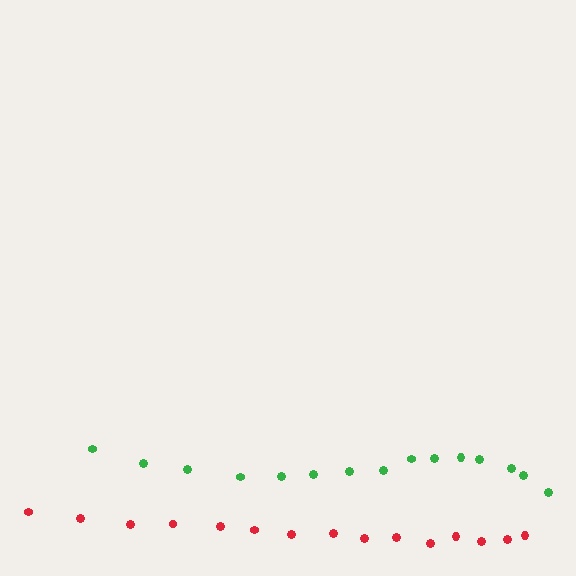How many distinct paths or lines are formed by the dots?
There are 2 distinct paths.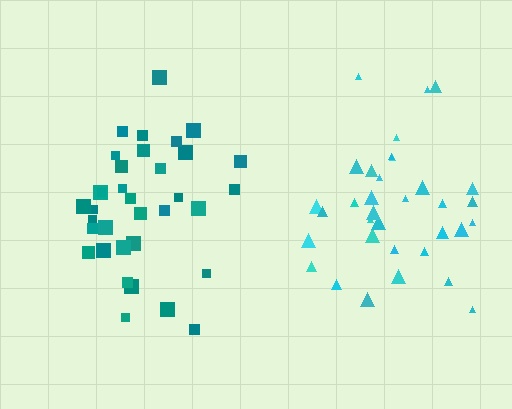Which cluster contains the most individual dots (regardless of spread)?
Teal (35).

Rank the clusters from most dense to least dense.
teal, cyan.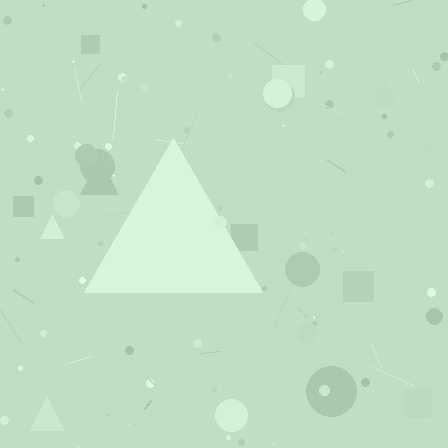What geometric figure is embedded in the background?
A triangle is embedded in the background.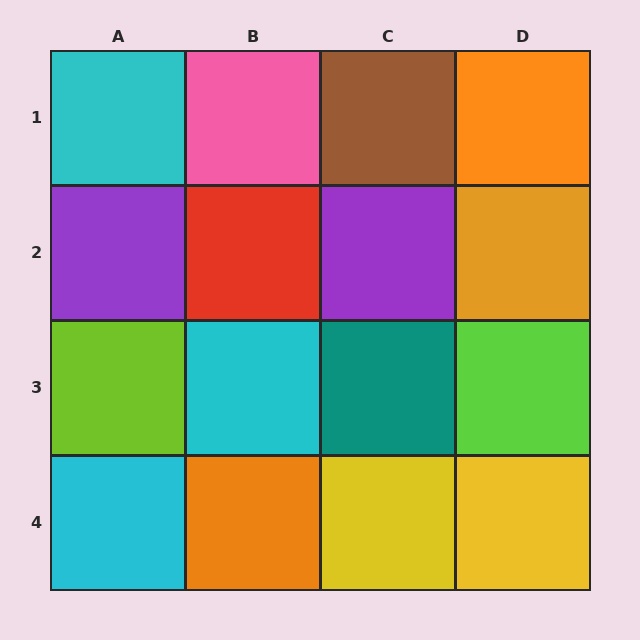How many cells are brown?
1 cell is brown.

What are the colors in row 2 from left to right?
Purple, red, purple, orange.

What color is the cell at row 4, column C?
Yellow.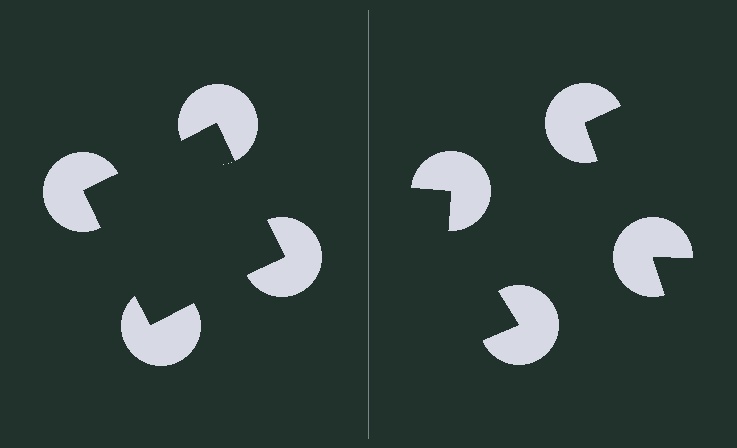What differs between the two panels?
The pac-man discs are positioned identically on both sides; only the wedge orientations differ. On the left they align to a square; on the right they are misaligned.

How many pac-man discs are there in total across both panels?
8 — 4 on each side.